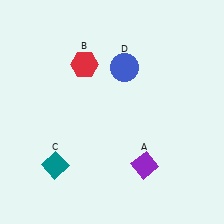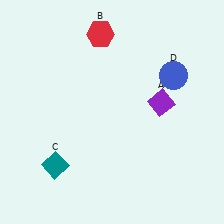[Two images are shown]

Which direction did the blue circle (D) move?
The blue circle (D) moved right.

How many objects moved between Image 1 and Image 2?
3 objects moved between the two images.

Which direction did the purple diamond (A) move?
The purple diamond (A) moved up.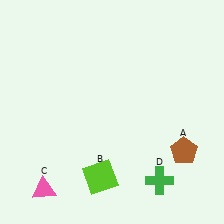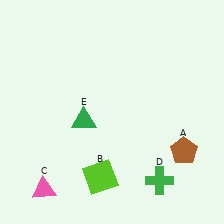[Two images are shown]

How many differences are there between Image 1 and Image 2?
There is 1 difference between the two images.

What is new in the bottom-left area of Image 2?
A green triangle (E) was added in the bottom-left area of Image 2.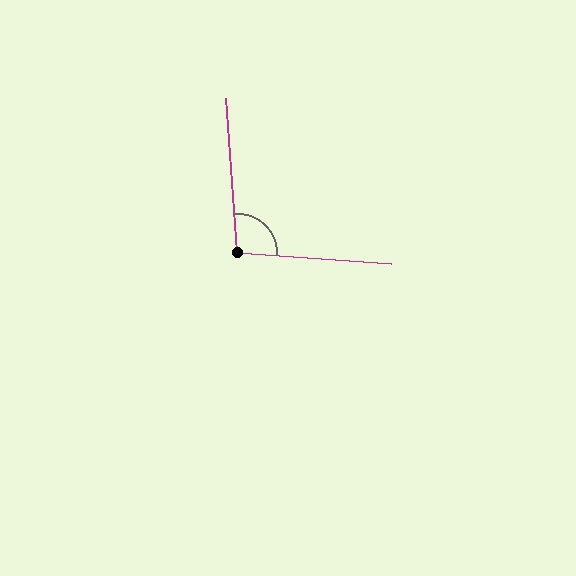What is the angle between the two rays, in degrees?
Approximately 98 degrees.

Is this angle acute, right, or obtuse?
It is obtuse.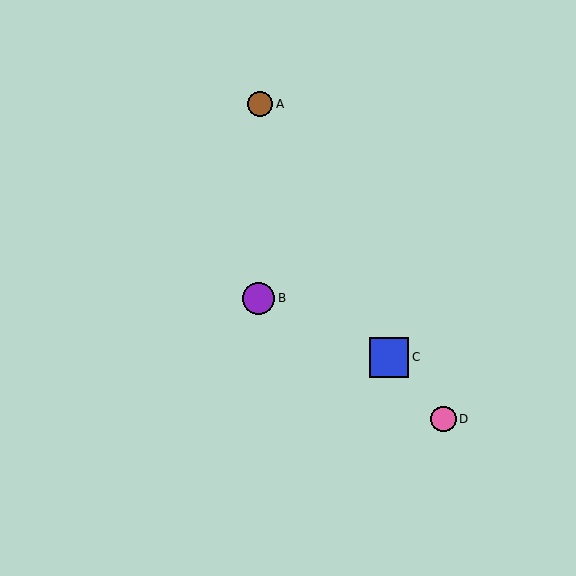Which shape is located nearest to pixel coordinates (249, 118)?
The brown circle (labeled A) at (260, 104) is nearest to that location.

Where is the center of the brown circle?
The center of the brown circle is at (260, 104).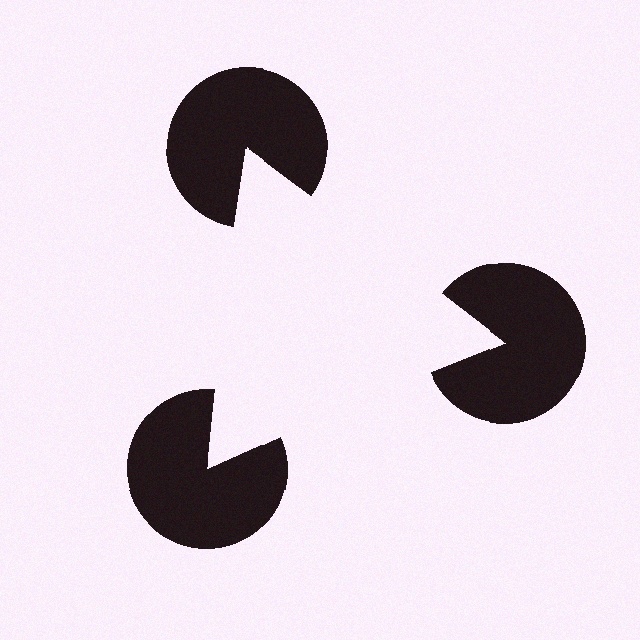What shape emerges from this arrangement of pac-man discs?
An illusory triangle — its edges are inferred from the aligned wedge cuts in the pac-man discs, not physically drawn.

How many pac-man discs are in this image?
There are 3 — one at each vertex of the illusory triangle.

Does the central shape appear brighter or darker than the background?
It typically appears slightly brighter than the background, even though no actual brightness change is drawn.